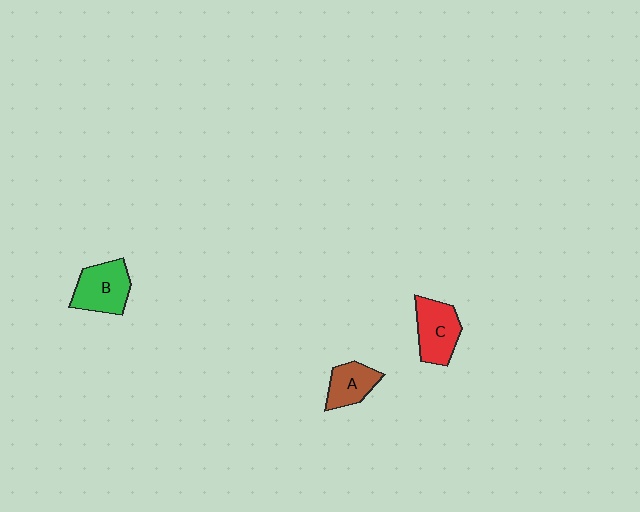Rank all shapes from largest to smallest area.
From largest to smallest: B (green), C (red), A (brown).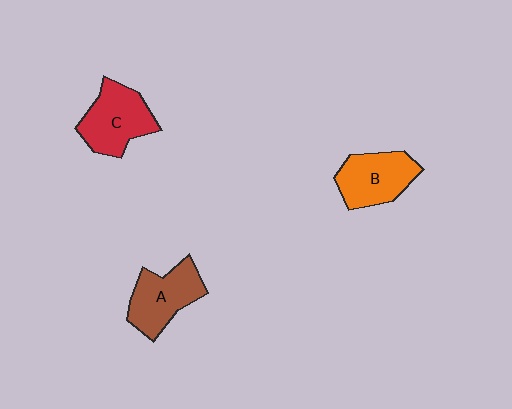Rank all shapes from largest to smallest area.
From largest to smallest: C (red), A (brown), B (orange).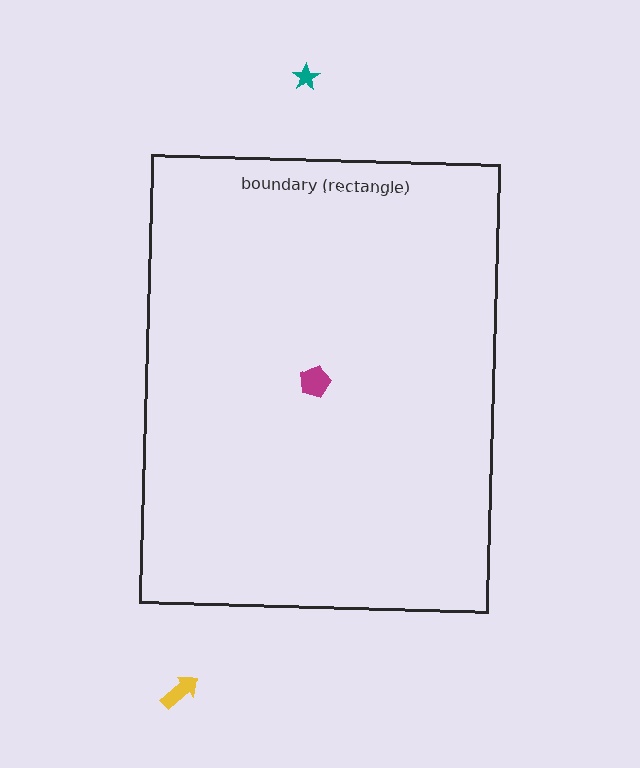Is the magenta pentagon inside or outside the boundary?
Inside.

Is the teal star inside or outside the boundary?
Outside.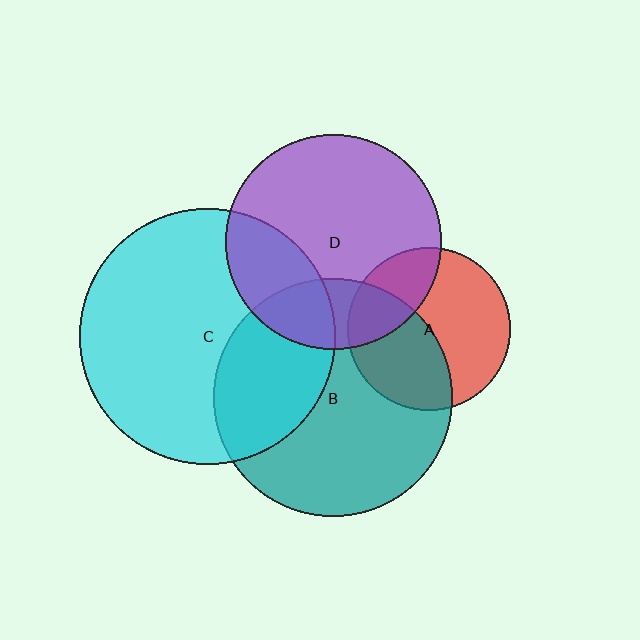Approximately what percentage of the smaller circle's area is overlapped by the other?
Approximately 25%.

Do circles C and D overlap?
Yes.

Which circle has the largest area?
Circle C (cyan).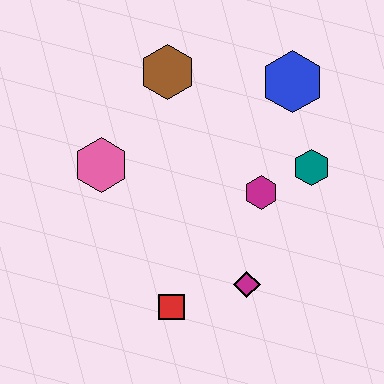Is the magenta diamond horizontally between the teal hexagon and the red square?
Yes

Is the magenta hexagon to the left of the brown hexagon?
No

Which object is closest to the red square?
The magenta diamond is closest to the red square.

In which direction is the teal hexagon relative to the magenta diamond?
The teal hexagon is above the magenta diamond.